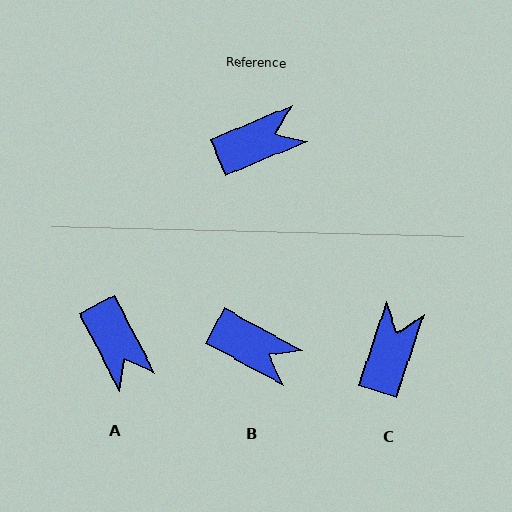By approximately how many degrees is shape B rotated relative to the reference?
Approximately 51 degrees clockwise.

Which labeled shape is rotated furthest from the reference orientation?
A, about 86 degrees away.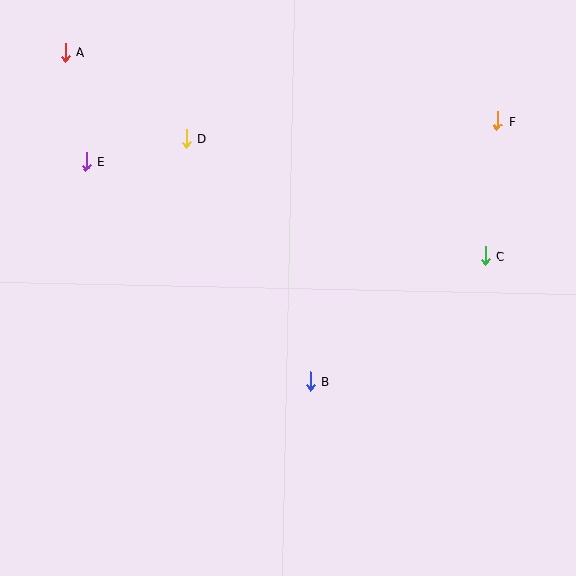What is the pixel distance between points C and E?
The distance between C and E is 410 pixels.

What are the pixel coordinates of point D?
Point D is at (186, 139).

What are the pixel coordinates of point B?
Point B is at (310, 381).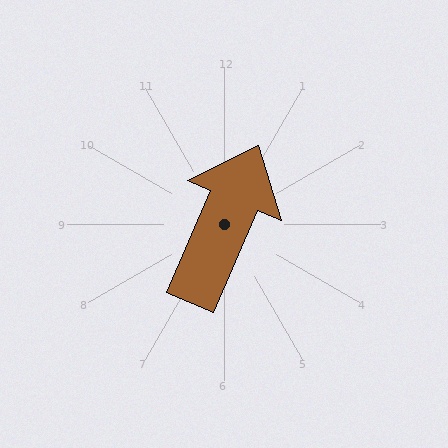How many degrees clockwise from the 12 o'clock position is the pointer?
Approximately 24 degrees.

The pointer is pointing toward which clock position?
Roughly 1 o'clock.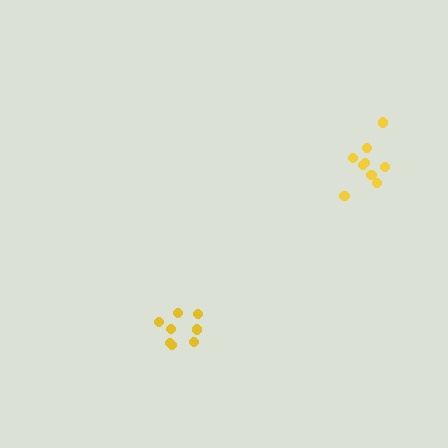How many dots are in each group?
Group 1: 8 dots, Group 2: 9 dots (17 total).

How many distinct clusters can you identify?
There are 2 distinct clusters.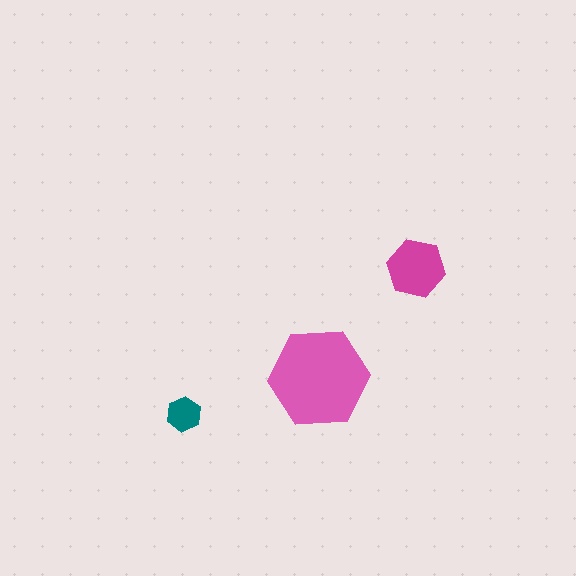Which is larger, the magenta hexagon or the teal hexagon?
The magenta one.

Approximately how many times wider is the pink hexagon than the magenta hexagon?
About 1.5 times wider.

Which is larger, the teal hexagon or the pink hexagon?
The pink one.